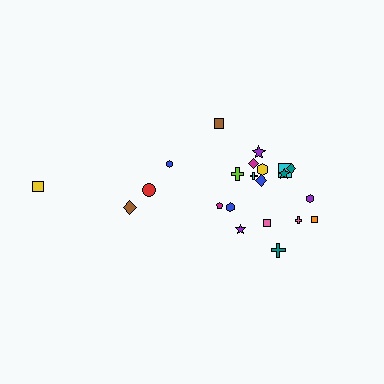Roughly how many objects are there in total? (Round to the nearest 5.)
Roughly 20 objects in total.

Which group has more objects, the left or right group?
The right group.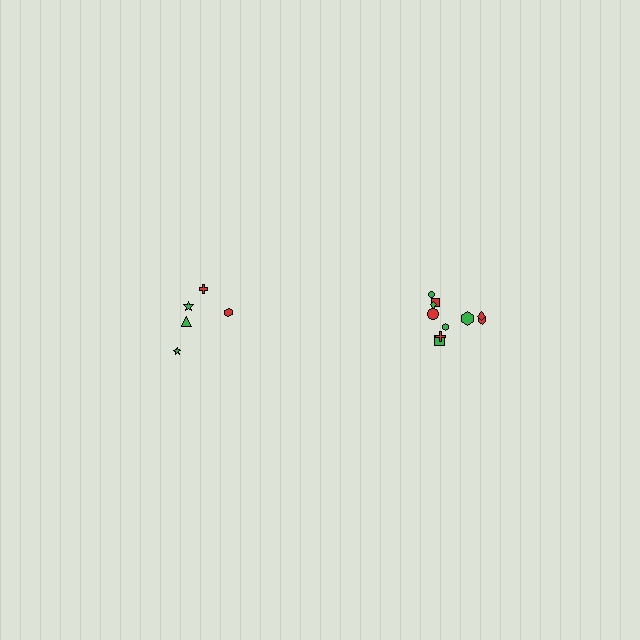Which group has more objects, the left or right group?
The right group.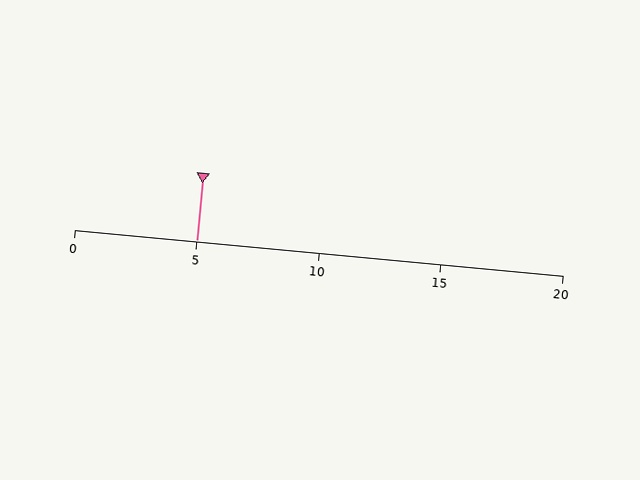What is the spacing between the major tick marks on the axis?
The major ticks are spaced 5 apart.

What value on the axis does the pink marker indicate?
The marker indicates approximately 5.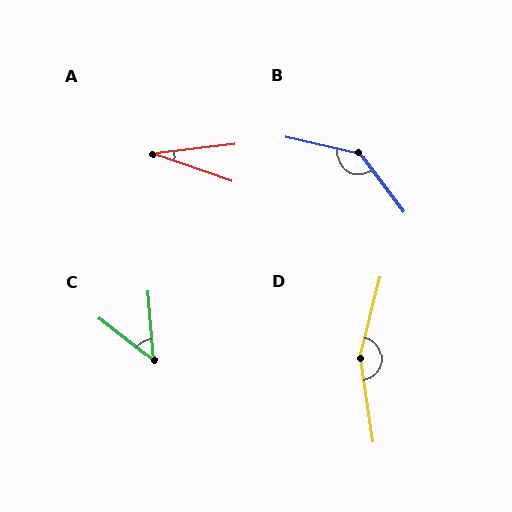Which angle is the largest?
D, at approximately 158 degrees.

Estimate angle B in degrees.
Approximately 140 degrees.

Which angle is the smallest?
A, at approximately 26 degrees.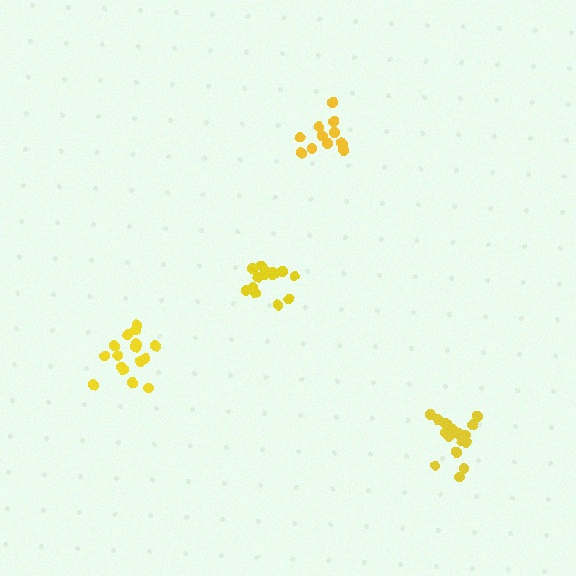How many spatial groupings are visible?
There are 4 spatial groupings.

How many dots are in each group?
Group 1: 15 dots, Group 2: 18 dots, Group 3: 12 dots, Group 4: 16 dots (61 total).